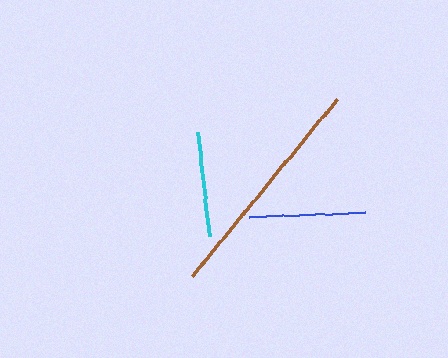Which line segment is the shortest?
The cyan line is the shortest at approximately 104 pixels.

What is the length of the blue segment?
The blue segment is approximately 116 pixels long.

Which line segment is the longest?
The brown line is the longest at approximately 229 pixels.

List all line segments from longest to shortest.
From longest to shortest: brown, blue, cyan.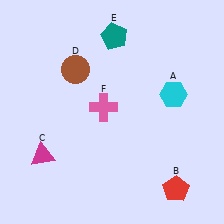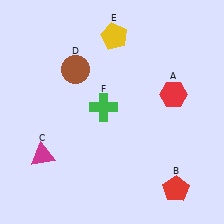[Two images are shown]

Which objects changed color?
A changed from cyan to red. E changed from teal to yellow. F changed from pink to green.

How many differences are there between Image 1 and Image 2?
There are 3 differences between the two images.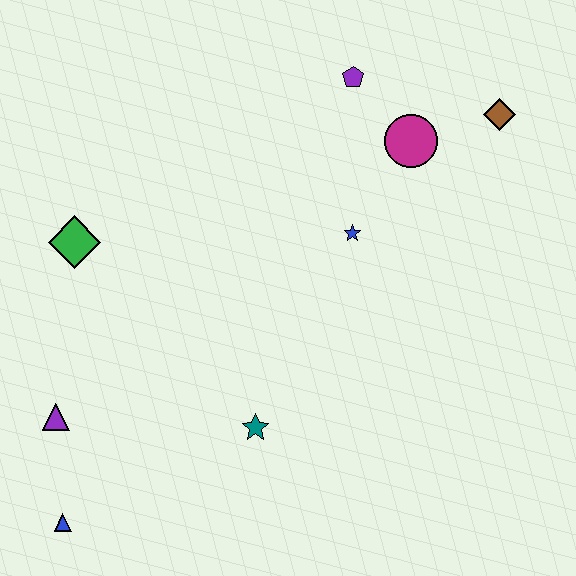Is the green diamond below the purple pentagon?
Yes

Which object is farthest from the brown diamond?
The blue triangle is farthest from the brown diamond.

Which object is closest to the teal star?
The purple triangle is closest to the teal star.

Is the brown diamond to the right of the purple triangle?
Yes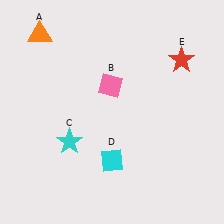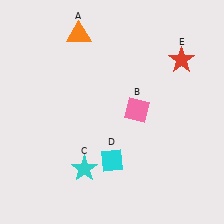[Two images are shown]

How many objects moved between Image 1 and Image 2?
3 objects moved between the two images.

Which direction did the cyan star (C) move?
The cyan star (C) moved down.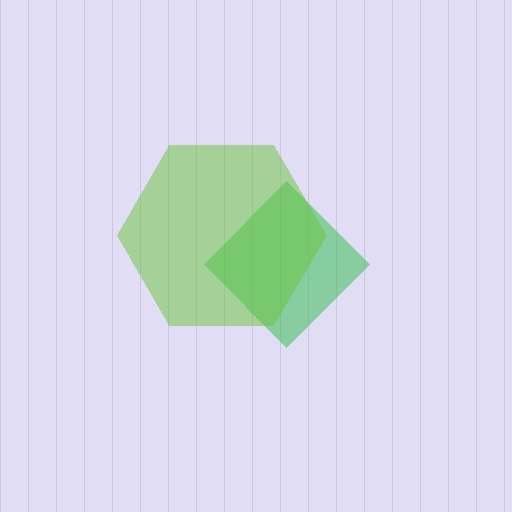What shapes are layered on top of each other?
The layered shapes are: a green diamond, a lime hexagon.